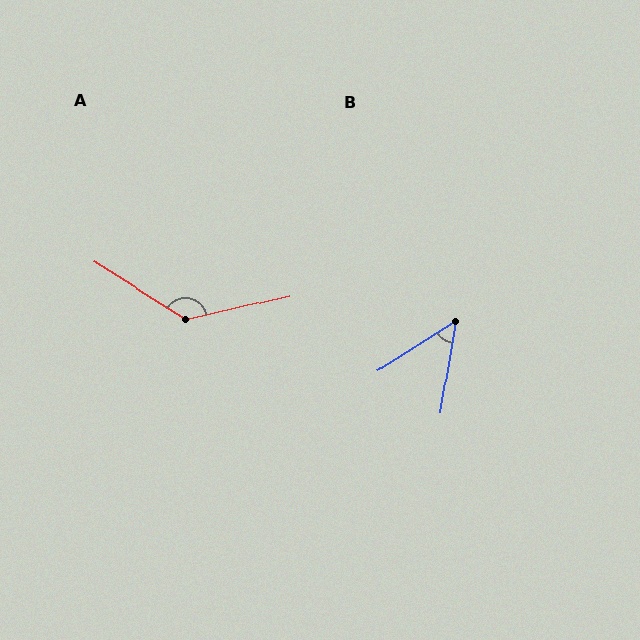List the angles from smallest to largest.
B (48°), A (135°).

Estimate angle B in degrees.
Approximately 48 degrees.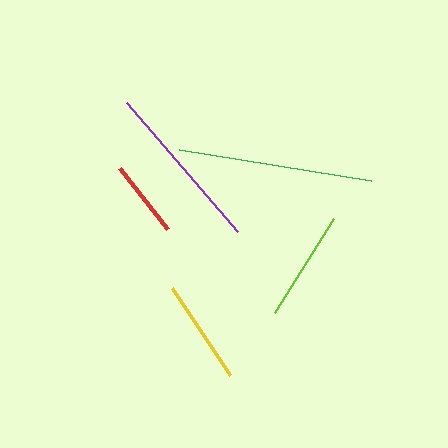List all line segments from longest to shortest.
From longest to shortest: green, purple, lime, yellow, red.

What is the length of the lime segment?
The lime segment is approximately 111 pixels long.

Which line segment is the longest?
The green line is the longest at approximately 194 pixels.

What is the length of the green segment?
The green segment is approximately 194 pixels long.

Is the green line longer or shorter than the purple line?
The green line is longer than the purple line.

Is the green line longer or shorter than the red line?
The green line is longer than the red line.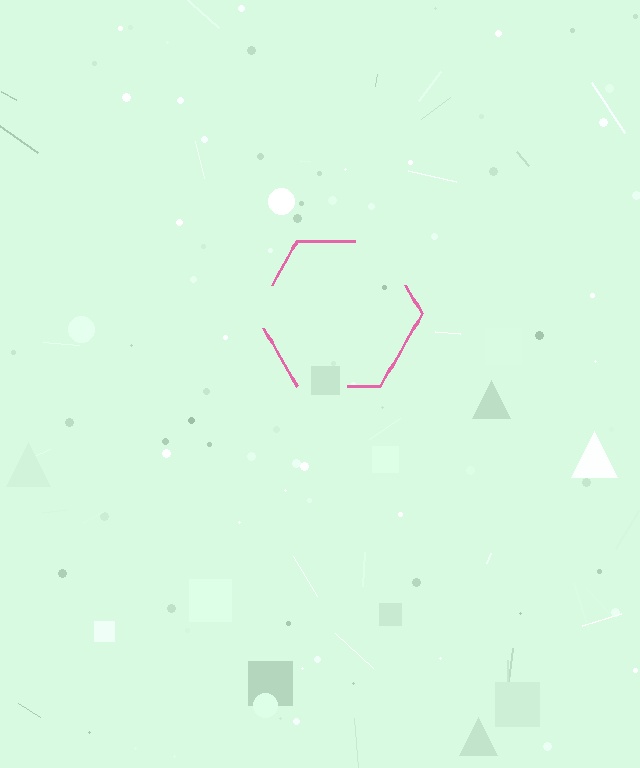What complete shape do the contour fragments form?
The contour fragments form a hexagon.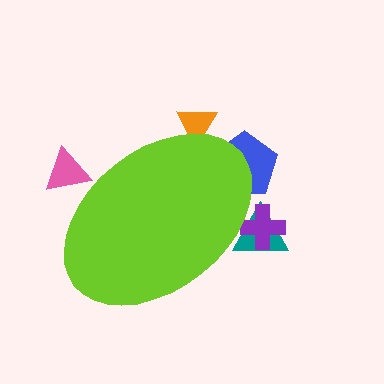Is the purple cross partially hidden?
Yes, the purple cross is partially hidden behind the lime ellipse.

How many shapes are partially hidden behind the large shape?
5 shapes are partially hidden.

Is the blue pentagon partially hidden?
Yes, the blue pentagon is partially hidden behind the lime ellipse.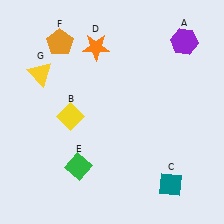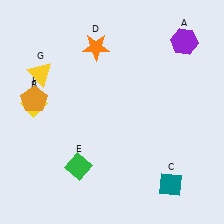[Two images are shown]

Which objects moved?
The objects that moved are: the yellow diamond (B), the orange pentagon (F).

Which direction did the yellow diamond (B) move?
The yellow diamond (B) moved left.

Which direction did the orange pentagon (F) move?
The orange pentagon (F) moved down.